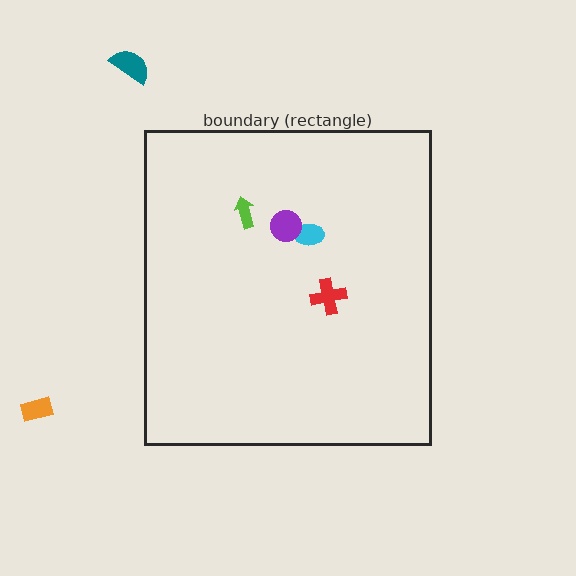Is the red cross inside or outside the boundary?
Inside.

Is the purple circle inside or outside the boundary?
Inside.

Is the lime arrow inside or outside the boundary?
Inside.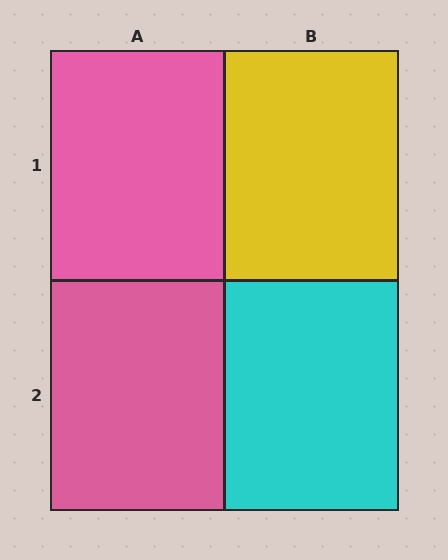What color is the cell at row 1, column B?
Yellow.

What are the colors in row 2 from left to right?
Pink, cyan.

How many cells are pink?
2 cells are pink.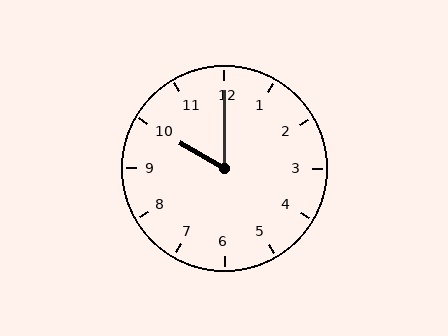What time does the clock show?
10:00.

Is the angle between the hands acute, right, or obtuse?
It is acute.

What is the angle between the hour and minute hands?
Approximately 60 degrees.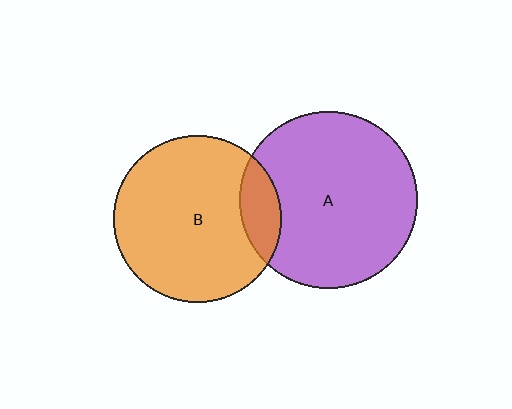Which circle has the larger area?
Circle A (purple).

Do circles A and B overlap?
Yes.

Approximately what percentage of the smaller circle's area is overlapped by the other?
Approximately 15%.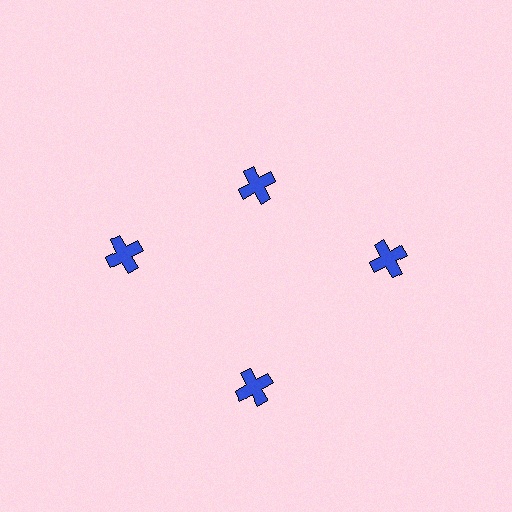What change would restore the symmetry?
The symmetry would be restored by moving it outward, back onto the ring so that all 4 crosses sit at equal angles and equal distance from the center.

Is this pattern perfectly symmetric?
No. The 4 blue crosses are arranged in a ring, but one element near the 12 o'clock position is pulled inward toward the center, breaking the 4-fold rotational symmetry.